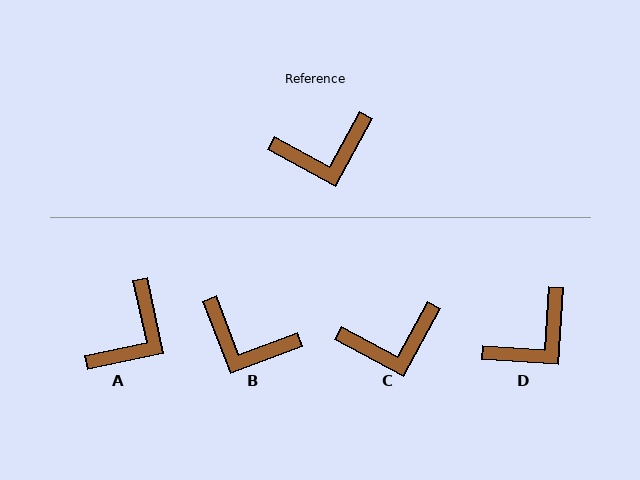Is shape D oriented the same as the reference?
No, it is off by about 25 degrees.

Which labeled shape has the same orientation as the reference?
C.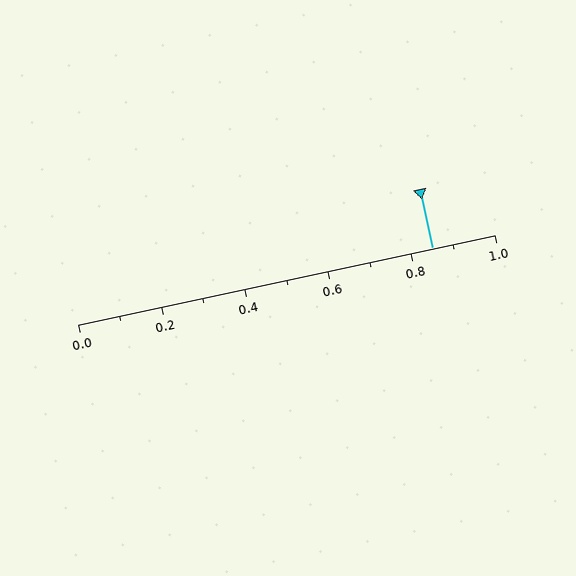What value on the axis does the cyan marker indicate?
The marker indicates approximately 0.85.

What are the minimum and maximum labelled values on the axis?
The axis runs from 0.0 to 1.0.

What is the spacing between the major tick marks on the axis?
The major ticks are spaced 0.2 apart.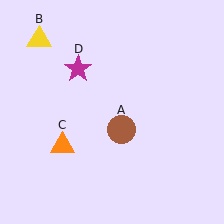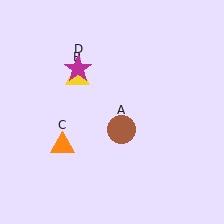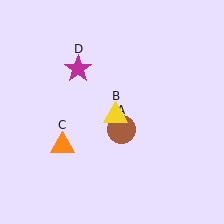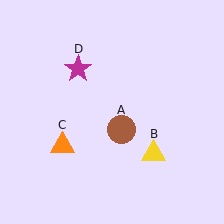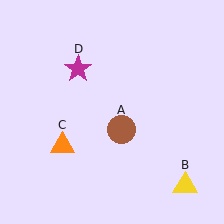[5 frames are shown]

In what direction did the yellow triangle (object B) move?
The yellow triangle (object B) moved down and to the right.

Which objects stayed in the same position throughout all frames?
Brown circle (object A) and orange triangle (object C) and magenta star (object D) remained stationary.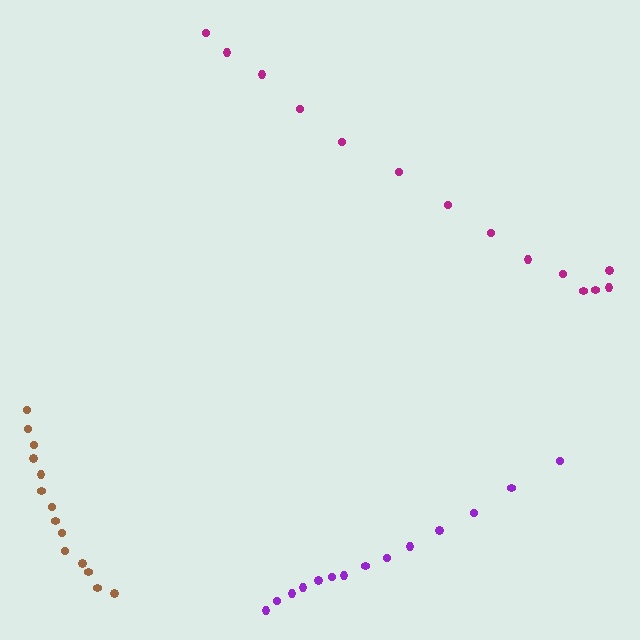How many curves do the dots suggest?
There are 3 distinct paths.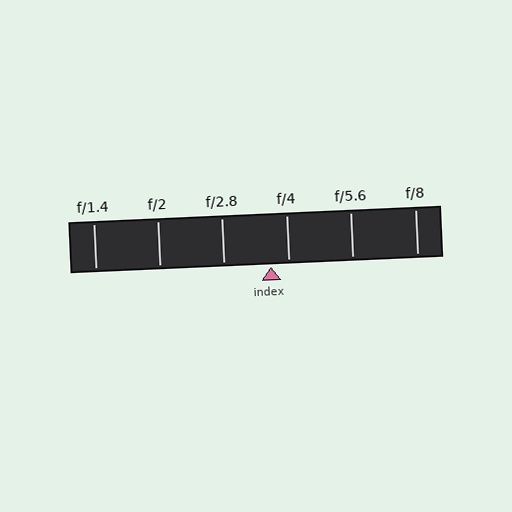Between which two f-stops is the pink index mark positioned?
The index mark is between f/2.8 and f/4.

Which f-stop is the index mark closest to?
The index mark is closest to f/4.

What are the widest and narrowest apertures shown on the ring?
The widest aperture shown is f/1.4 and the narrowest is f/8.